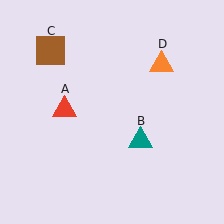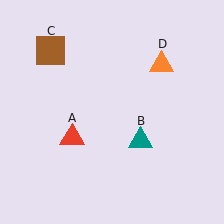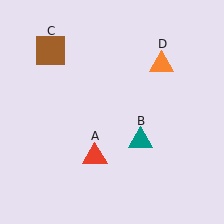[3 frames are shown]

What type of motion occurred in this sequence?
The red triangle (object A) rotated counterclockwise around the center of the scene.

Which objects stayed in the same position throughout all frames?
Teal triangle (object B) and brown square (object C) and orange triangle (object D) remained stationary.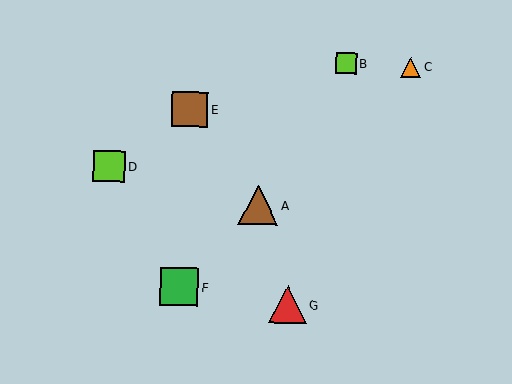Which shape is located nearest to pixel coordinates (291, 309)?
The red triangle (labeled G) at (287, 304) is nearest to that location.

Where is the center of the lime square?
The center of the lime square is at (346, 64).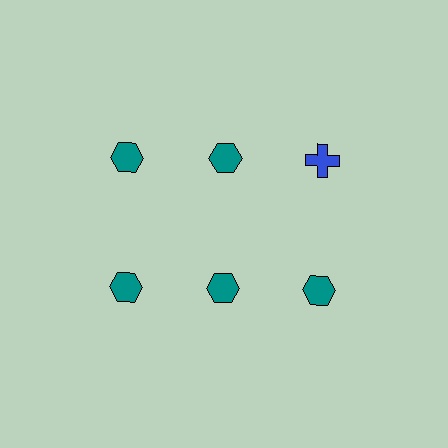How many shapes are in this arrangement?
There are 6 shapes arranged in a grid pattern.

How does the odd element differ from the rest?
It differs in both color (blue instead of teal) and shape (cross instead of hexagon).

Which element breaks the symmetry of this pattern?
The blue cross in the top row, center column breaks the symmetry. All other shapes are teal hexagons.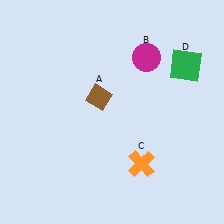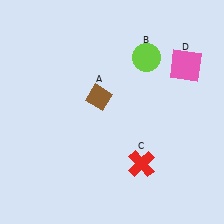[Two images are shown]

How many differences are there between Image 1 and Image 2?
There are 3 differences between the two images.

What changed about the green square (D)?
In Image 1, D is green. In Image 2, it changed to pink.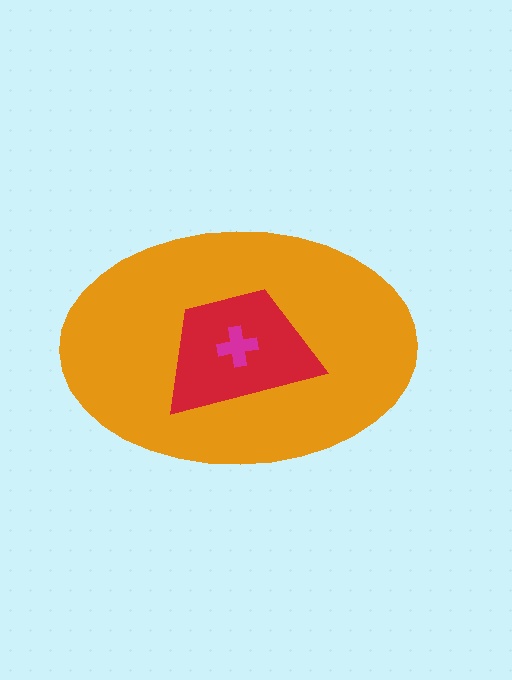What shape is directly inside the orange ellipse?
The red trapezoid.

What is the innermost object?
The magenta cross.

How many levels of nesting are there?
3.